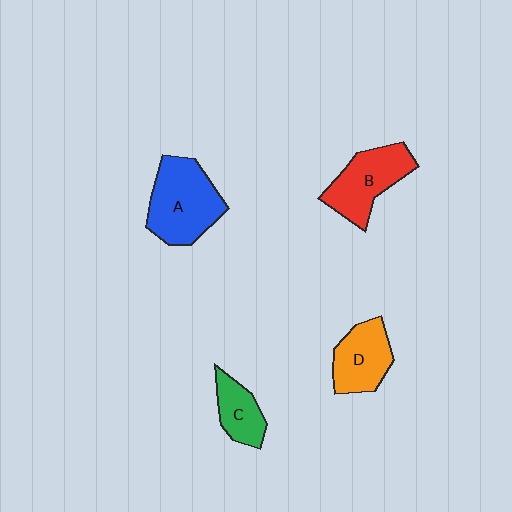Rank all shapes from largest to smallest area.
From largest to smallest: A (blue), B (red), D (orange), C (green).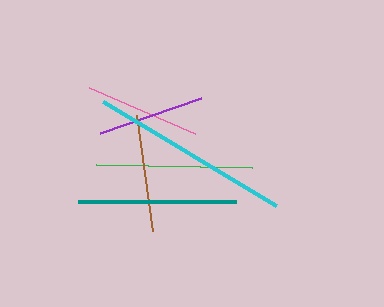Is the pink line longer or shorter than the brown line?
The brown line is longer than the pink line.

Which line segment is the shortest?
The purple line is the shortest at approximately 107 pixels.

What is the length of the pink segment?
The pink segment is approximately 116 pixels long.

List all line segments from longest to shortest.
From longest to shortest: cyan, teal, green, brown, pink, purple.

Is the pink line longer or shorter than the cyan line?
The cyan line is longer than the pink line.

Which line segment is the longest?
The cyan line is the longest at approximately 201 pixels.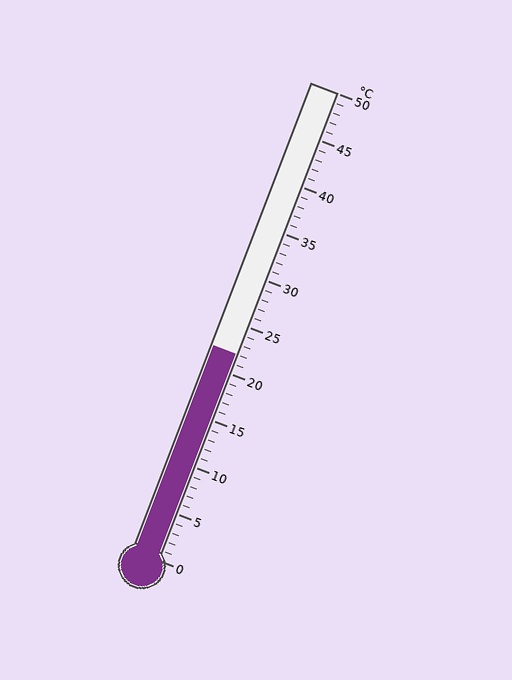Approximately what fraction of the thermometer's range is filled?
The thermometer is filled to approximately 45% of its range.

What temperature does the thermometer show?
The thermometer shows approximately 22°C.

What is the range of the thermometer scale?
The thermometer scale ranges from 0°C to 50°C.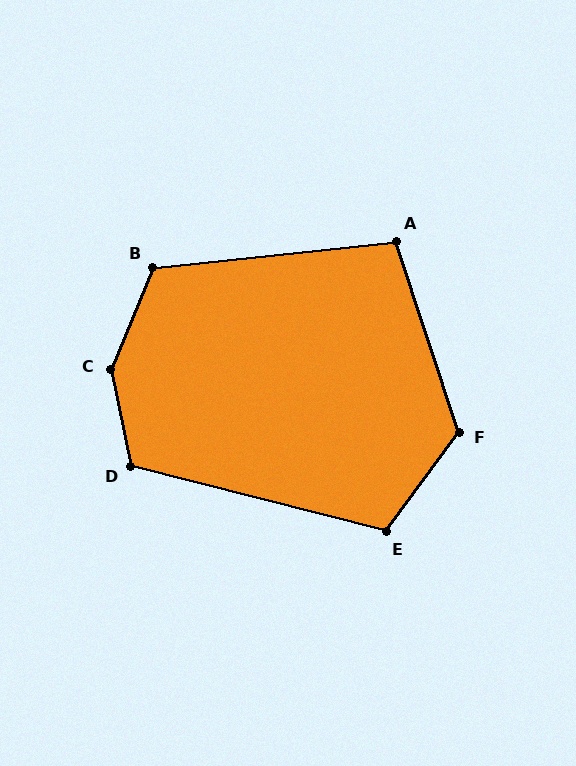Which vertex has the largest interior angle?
C, at approximately 146 degrees.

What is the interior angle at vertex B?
Approximately 118 degrees (obtuse).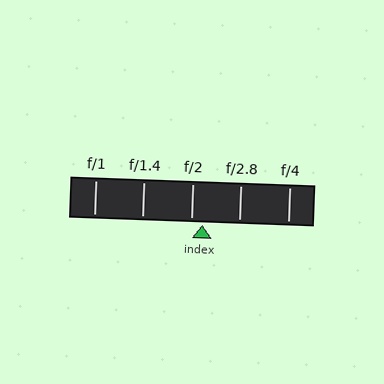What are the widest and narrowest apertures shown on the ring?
The widest aperture shown is f/1 and the narrowest is f/4.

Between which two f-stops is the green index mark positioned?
The index mark is between f/2 and f/2.8.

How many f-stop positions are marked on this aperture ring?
There are 5 f-stop positions marked.